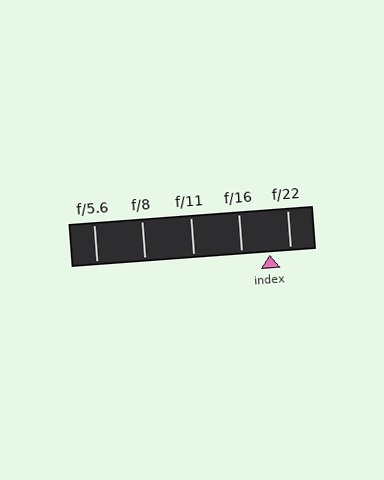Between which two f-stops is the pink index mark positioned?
The index mark is between f/16 and f/22.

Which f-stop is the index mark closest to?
The index mark is closest to f/22.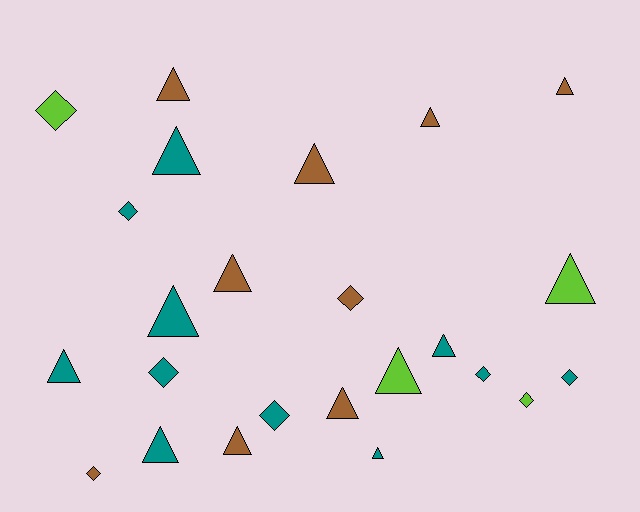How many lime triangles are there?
There are 2 lime triangles.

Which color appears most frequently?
Teal, with 11 objects.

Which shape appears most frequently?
Triangle, with 15 objects.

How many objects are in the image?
There are 24 objects.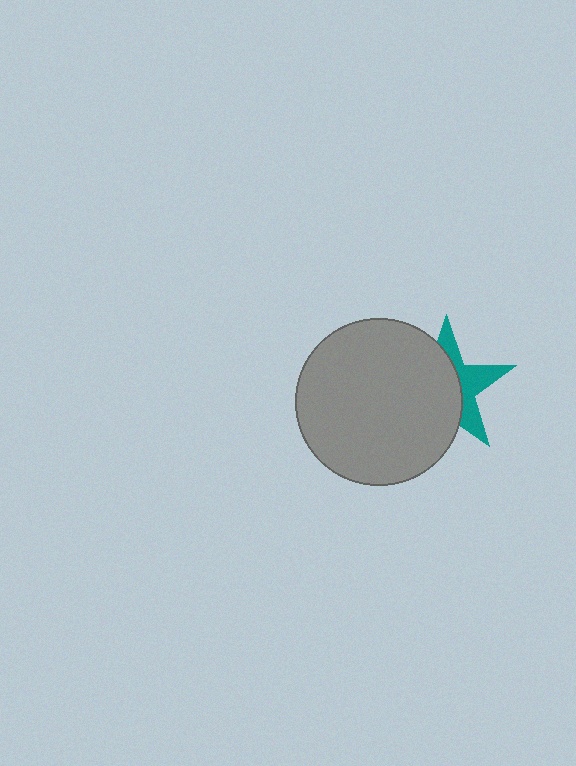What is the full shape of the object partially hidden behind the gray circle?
The partially hidden object is a teal star.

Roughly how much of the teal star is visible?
A small part of it is visible (roughly 40%).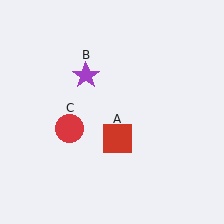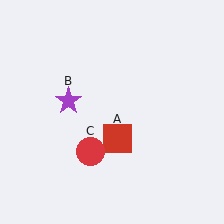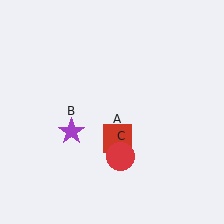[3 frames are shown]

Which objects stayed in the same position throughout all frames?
Red square (object A) remained stationary.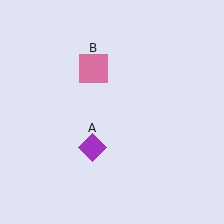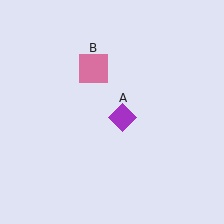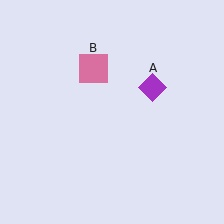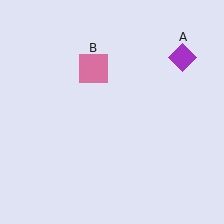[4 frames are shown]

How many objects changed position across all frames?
1 object changed position: purple diamond (object A).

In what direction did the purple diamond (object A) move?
The purple diamond (object A) moved up and to the right.